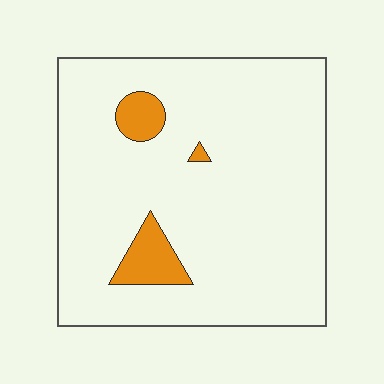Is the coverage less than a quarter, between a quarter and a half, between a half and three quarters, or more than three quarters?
Less than a quarter.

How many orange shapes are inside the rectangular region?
3.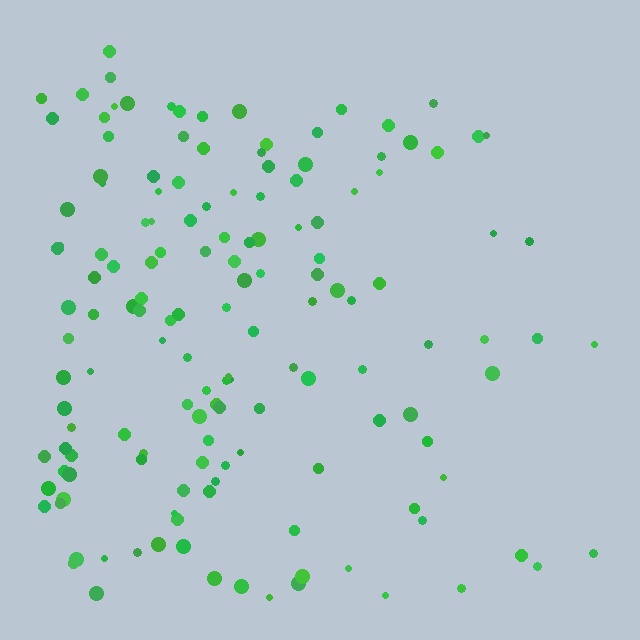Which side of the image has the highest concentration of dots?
The left.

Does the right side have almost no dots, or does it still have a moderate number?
Still a moderate number, just noticeably fewer than the left.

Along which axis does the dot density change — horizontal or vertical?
Horizontal.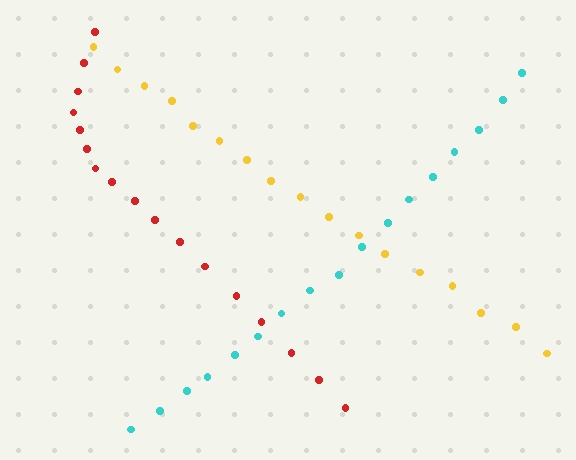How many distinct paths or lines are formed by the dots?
There are 3 distinct paths.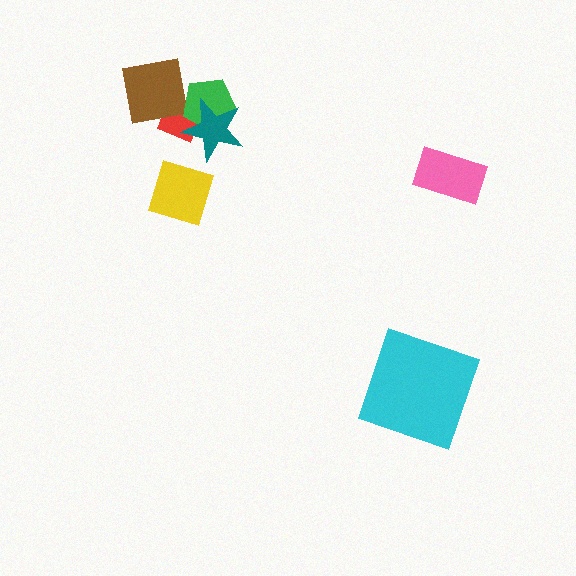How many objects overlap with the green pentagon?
3 objects overlap with the green pentagon.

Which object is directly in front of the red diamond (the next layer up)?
The brown square is directly in front of the red diamond.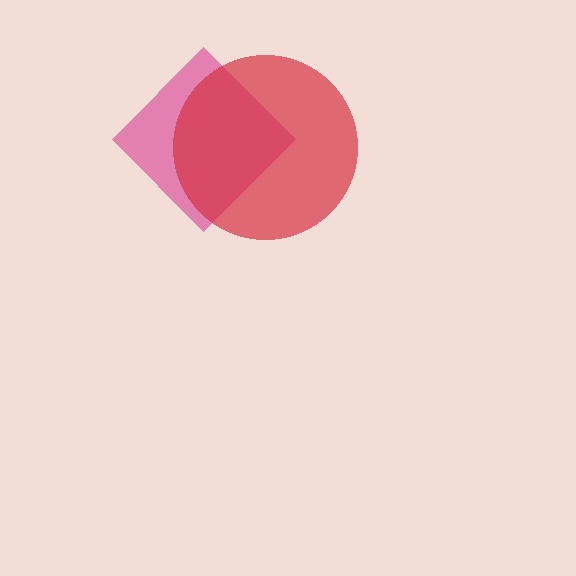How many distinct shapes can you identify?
There are 2 distinct shapes: a magenta diamond, a red circle.